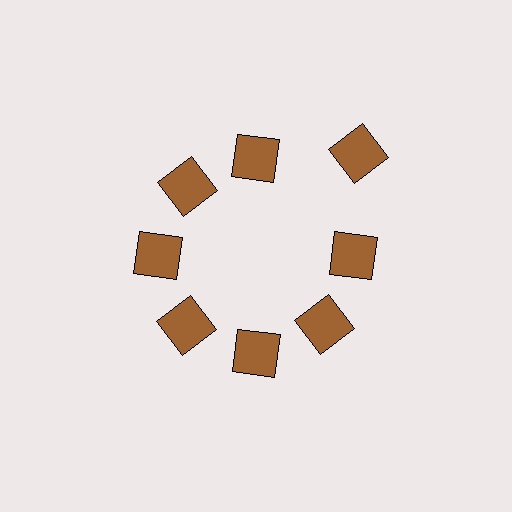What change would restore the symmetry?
The symmetry would be restored by moving it inward, back onto the ring so that all 8 squares sit at equal angles and equal distance from the center.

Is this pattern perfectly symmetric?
No. The 8 brown squares are arranged in a ring, but one element near the 2 o'clock position is pushed outward from the center, breaking the 8-fold rotational symmetry.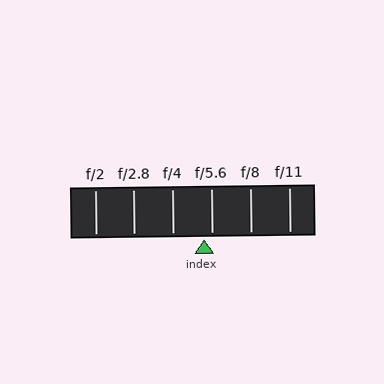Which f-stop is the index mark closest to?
The index mark is closest to f/5.6.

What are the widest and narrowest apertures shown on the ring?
The widest aperture shown is f/2 and the narrowest is f/11.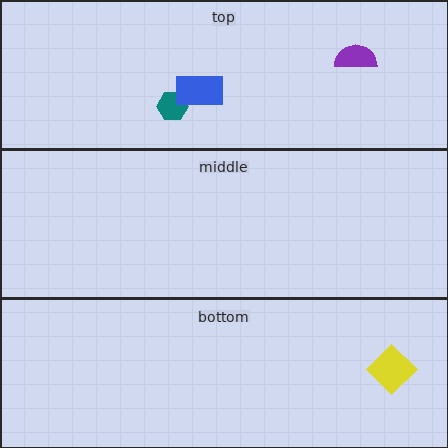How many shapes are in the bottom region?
1.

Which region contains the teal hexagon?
The top region.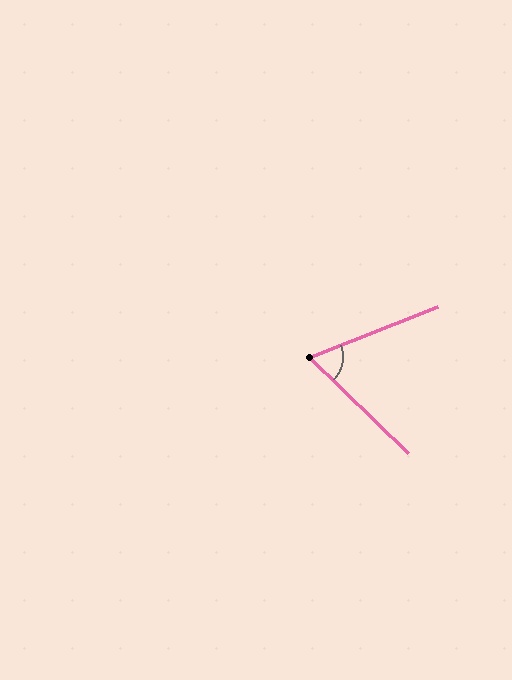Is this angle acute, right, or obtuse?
It is acute.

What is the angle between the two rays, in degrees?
Approximately 66 degrees.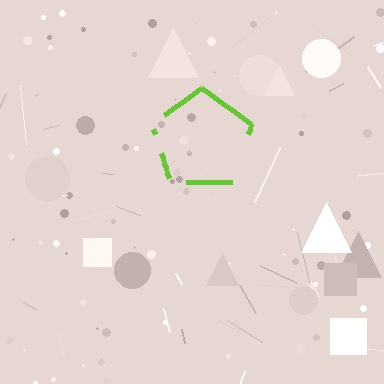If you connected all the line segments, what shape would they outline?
They would outline a pentagon.